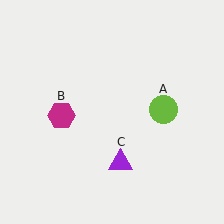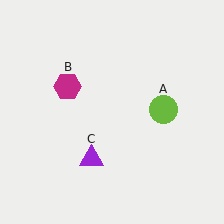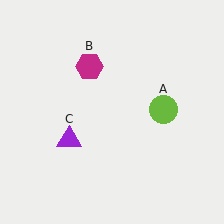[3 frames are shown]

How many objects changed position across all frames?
2 objects changed position: magenta hexagon (object B), purple triangle (object C).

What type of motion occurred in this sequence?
The magenta hexagon (object B), purple triangle (object C) rotated clockwise around the center of the scene.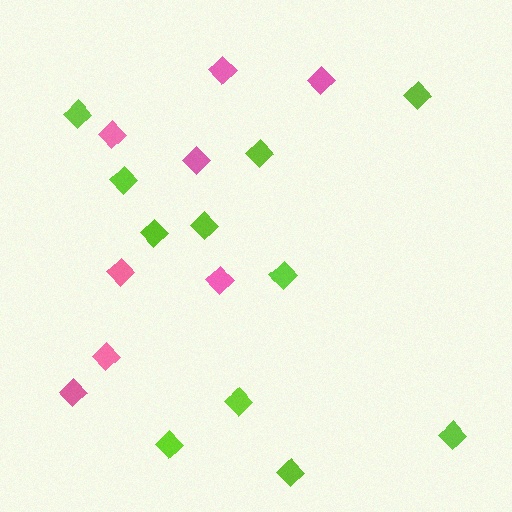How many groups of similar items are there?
There are 2 groups: one group of lime diamonds (11) and one group of pink diamonds (8).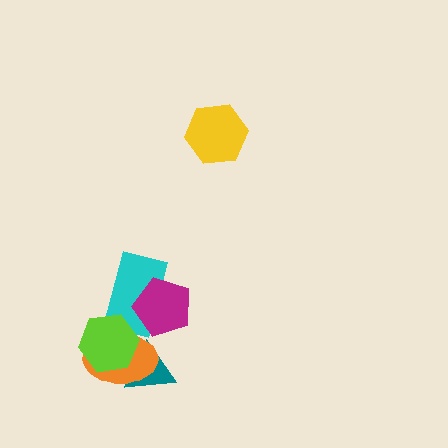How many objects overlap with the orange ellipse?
3 objects overlap with the orange ellipse.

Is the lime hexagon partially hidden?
No, no other shape covers it.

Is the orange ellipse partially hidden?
Yes, it is partially covered by another shape.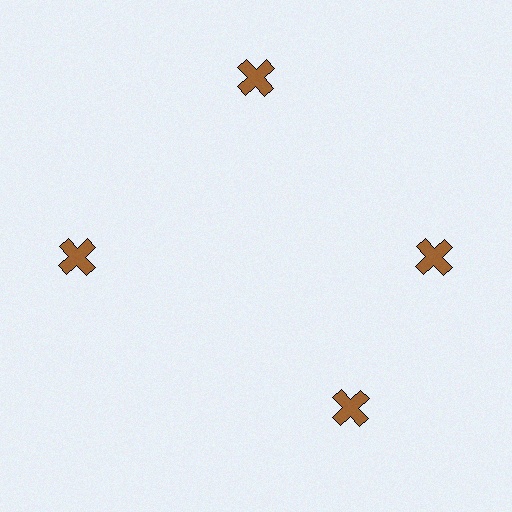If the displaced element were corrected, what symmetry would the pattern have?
It would have 4-fold rotational symmetry — the pattern would map onto itself every 90 degrees.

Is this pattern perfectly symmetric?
No. The 4 brown crosses are arranged in a ring, but one element near the 6 o'clock position is rotated out of alignment along the ring, breaking the 4-fold rotational symmetry.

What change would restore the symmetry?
The symmetry would be restored by rotating it back into even spacing with its neighbors so that all 4 crosses sit at equal angles and equal distance from the center.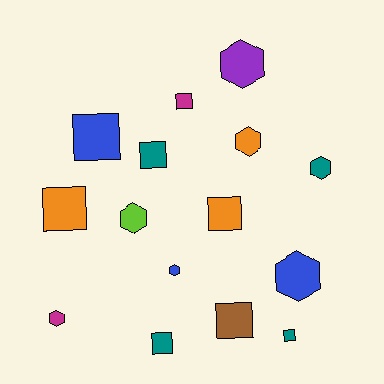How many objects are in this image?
There are 15 objects.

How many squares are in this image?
There are 8 squares.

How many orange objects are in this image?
There are 3 orange objects.